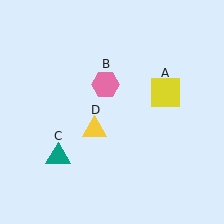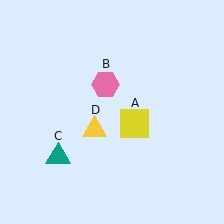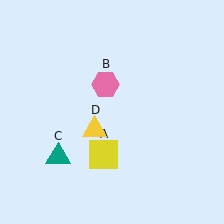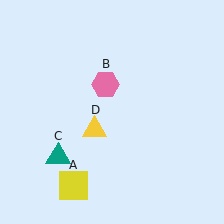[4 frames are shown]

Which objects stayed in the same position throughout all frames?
Pink hexagon (object B) and teal triangle (object C) and yellow triangle (object D) remained stationary.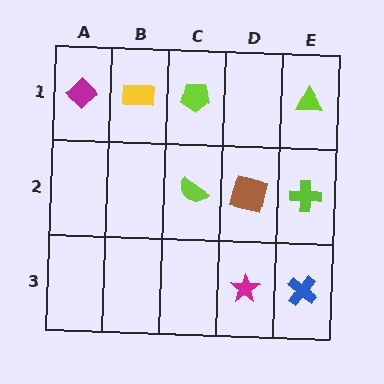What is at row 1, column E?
A lime triangle.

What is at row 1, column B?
A yellow rectangle.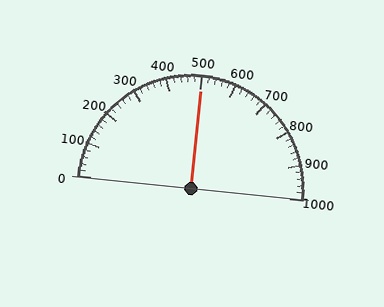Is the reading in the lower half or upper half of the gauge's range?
The reading is in the upper half of the range (0 to 1000).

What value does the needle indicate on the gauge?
The needle indicates approximately 500.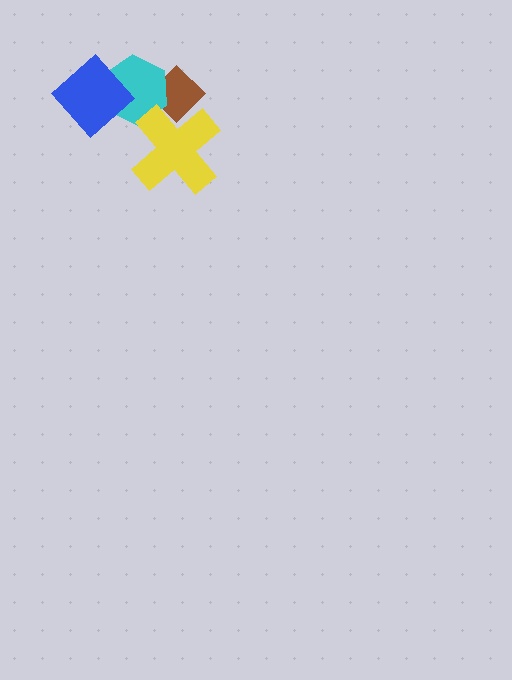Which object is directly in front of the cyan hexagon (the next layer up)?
The yellow cross is directly in front of the cyan hexagon.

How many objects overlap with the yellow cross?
2 objects overlap with the yellow cross.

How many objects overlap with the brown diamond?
2 objects overlap with the brown diamond.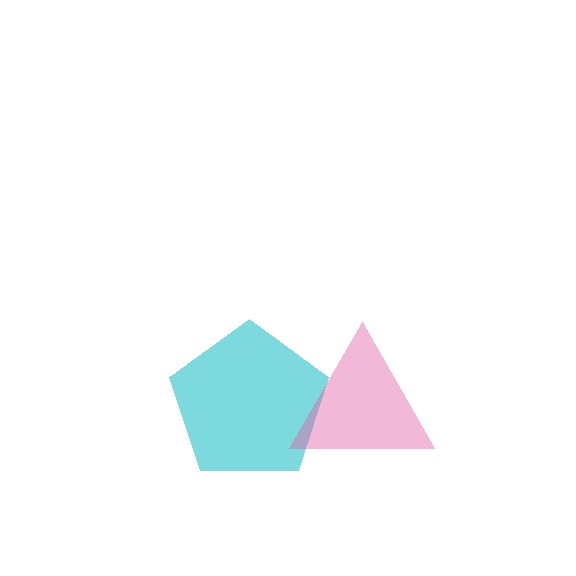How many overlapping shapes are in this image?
There are 2 overlapping shapes in the image.